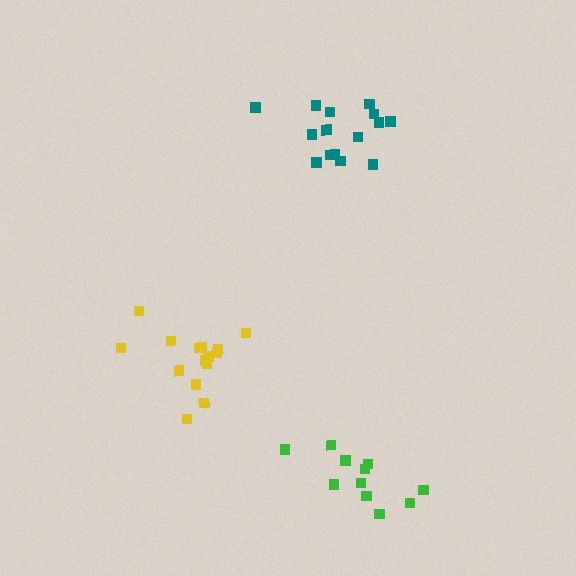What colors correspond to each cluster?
The clusters are colored: yellow, green, teal.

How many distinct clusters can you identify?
There are 3 distinct clusters.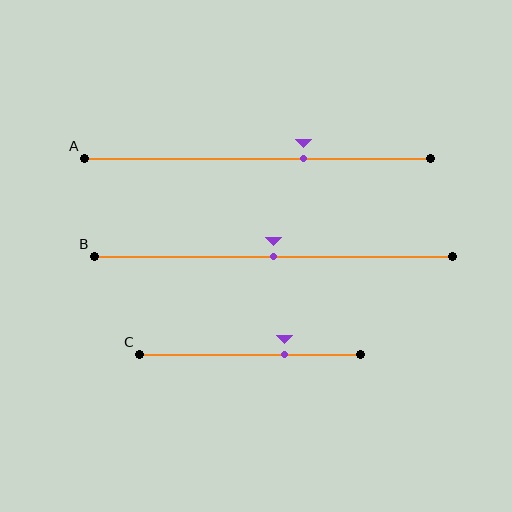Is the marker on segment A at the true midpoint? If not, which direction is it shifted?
No, the marker on segment A is shifted to the right by about 13% of the segment length.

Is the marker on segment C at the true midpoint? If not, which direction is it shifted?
No, the marker on segment C is shifted to the right by about 16% of the segment length.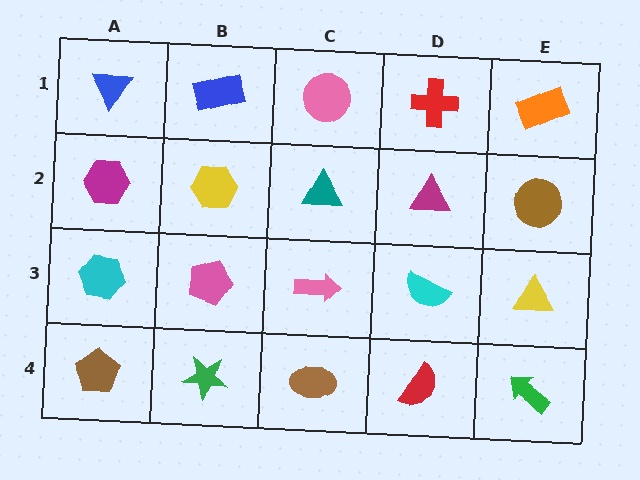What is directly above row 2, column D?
A red cross.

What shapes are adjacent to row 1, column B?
A yellow hexagon (row 2, column B), a blue triangle (row 1, column A), a pink circle (row 1, column C).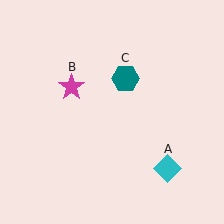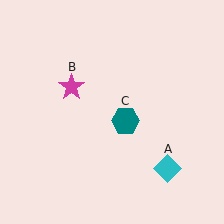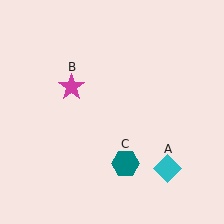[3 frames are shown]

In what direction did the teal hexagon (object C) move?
The teal hexagon (object C) moved down.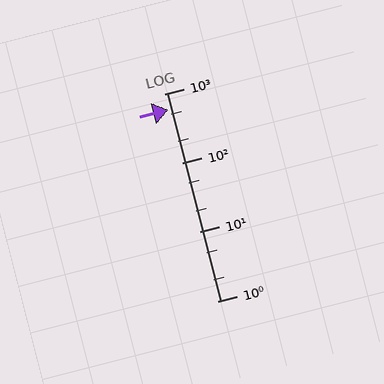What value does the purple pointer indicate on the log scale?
The pointer indicates approximately 580.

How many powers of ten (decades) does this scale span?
The scale spans 3 decades, from 1 to 1000.